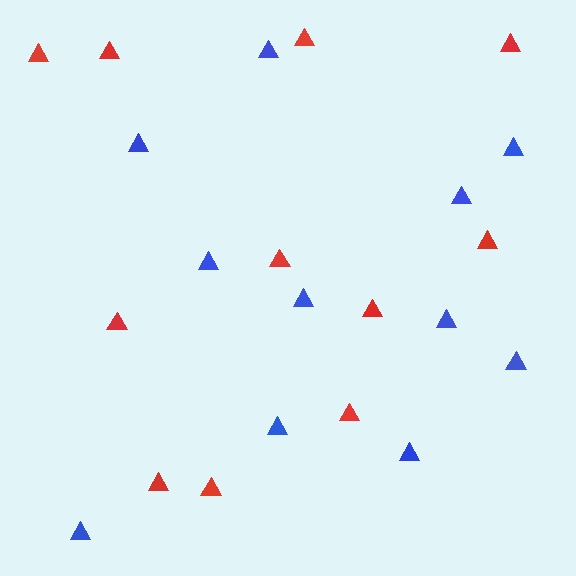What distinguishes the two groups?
There are 2 groups: one group of blue triangles (11) and one group of red triangles (11).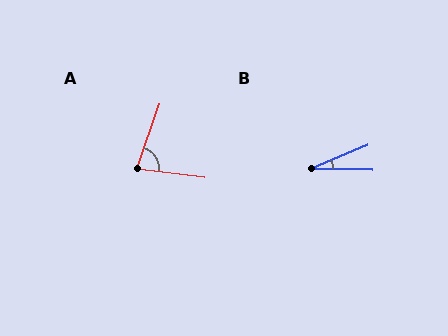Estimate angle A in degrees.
Approximately 79 degrees.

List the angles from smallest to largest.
B (24°), A (79°).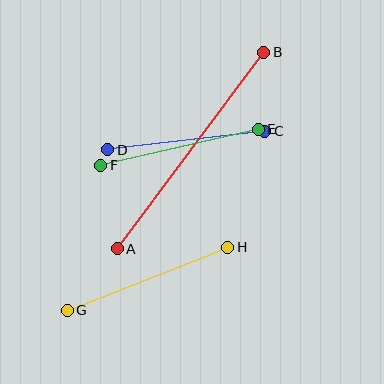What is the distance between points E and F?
The distance is approximately 161 pixels.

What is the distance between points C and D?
The distance is approximately 159 pixels.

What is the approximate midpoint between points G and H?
The midpoint is at approximately (148, 279) pixels.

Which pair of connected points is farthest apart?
Points A and B are farthest apart.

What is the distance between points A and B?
The distance is approximately 245 pixels.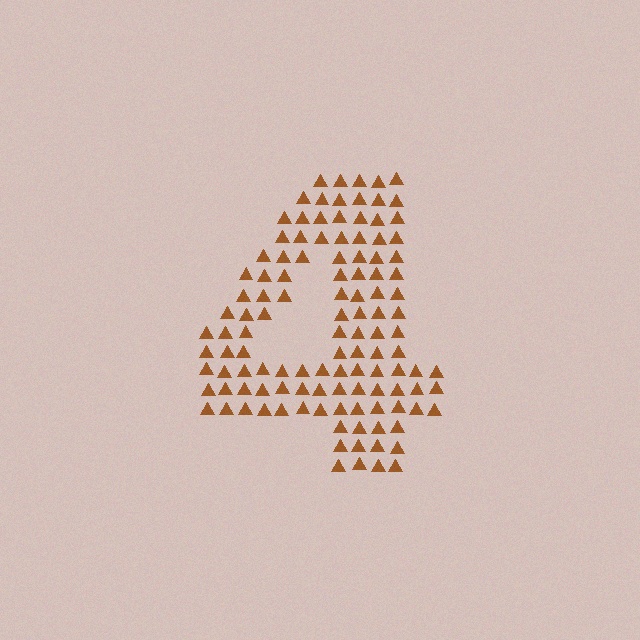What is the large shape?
The large shape is the digit 4.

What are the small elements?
The small elements are triangles.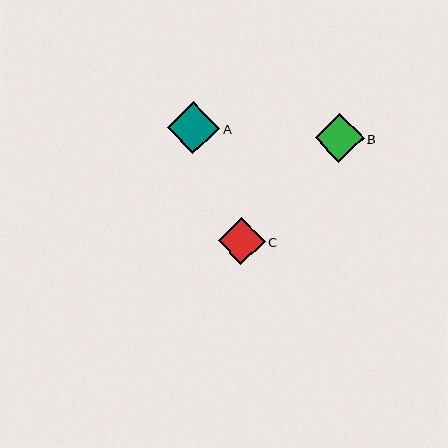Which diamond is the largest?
Diamond A is the largest with a size of approximately 52 pixels.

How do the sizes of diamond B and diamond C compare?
Diamond B and diamond C are approximately the same size.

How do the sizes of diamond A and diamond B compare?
Diamond A and diamond B are approximately the same size.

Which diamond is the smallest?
Diamond C is the smallest with a size of approximately 47 pixels.